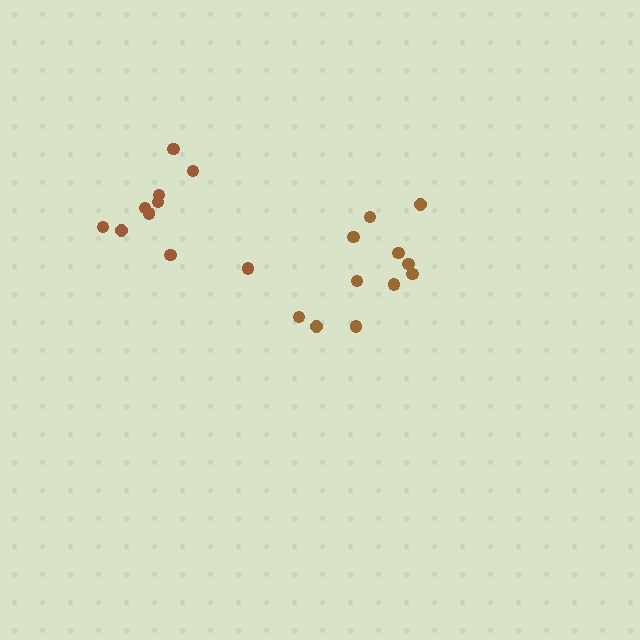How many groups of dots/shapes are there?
There are 2 groups.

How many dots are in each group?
Group 1: 11 dots, Group 2: 10 dots (21 total).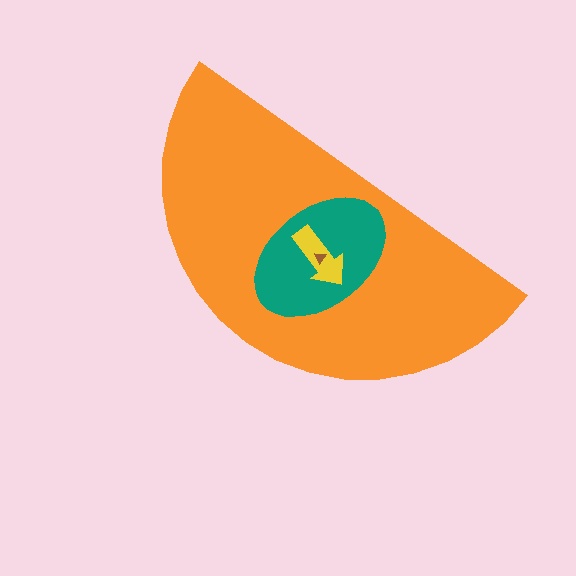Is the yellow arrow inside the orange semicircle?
Yes.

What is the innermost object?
The brown triangle.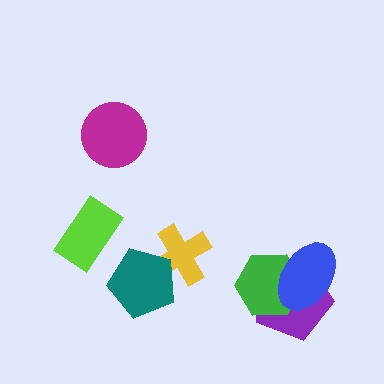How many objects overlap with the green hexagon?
2 objects overlap with the green hexagon.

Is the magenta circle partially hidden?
No, no other shape covers it.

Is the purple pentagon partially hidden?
Yes, it is partially covered by another shape.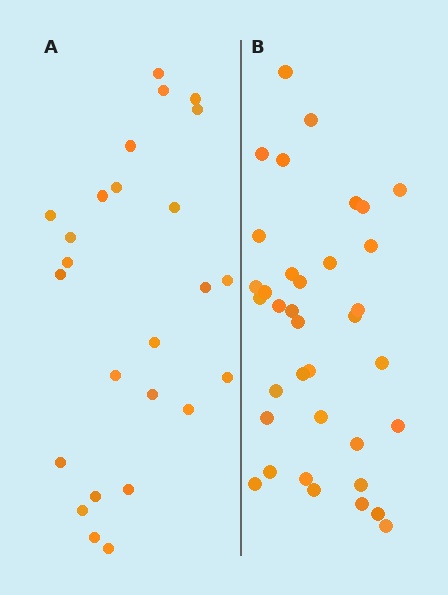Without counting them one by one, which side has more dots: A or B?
Region B (the right region) has more dots.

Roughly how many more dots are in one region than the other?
Region B has roughly 12 or so more dots than region A.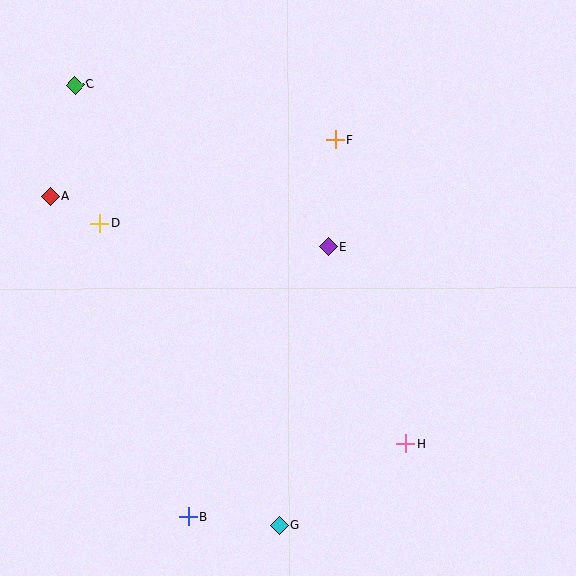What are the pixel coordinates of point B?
Point B is at (188, 517).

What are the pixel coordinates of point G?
Point G is at (279, 525).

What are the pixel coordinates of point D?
Point D is at (100, 224).